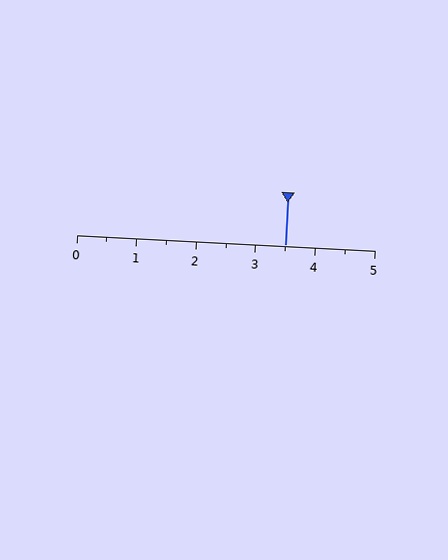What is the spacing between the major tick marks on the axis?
The major ticks are spaced 1 apart.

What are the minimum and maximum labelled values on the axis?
The axis runs from 0 to 5.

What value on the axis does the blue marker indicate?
The marker indicates approximately 3.5.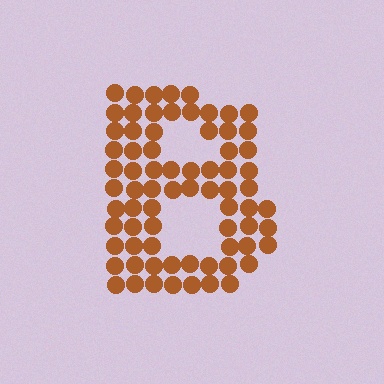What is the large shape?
The large shape is the letter B.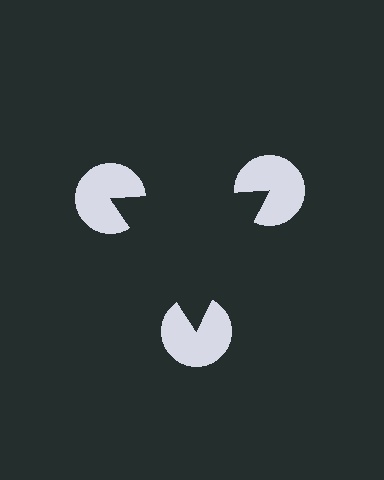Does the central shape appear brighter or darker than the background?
It typically appears slightly darker than the background, even though no actual brightness change is drawn.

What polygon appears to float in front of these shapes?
An illusory triangle — its edges are inferred from the aligned wedge cuts in the pac-man discs, not physically drawn.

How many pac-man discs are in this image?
There are 3 — one at each vertex of the illusory triangle.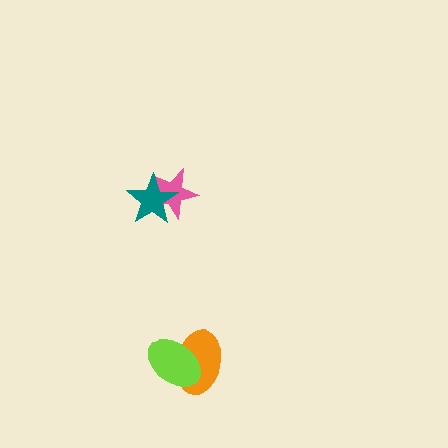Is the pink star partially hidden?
Yes, it is partially covered by another shape.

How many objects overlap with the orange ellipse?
1 object overlaps with the orange ellipse.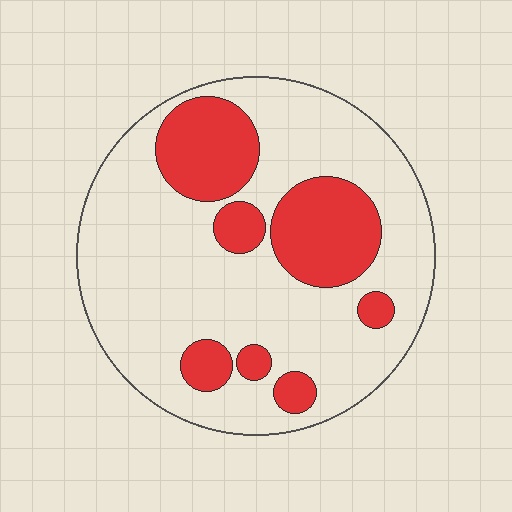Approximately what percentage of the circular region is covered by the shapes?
Approximately 25%.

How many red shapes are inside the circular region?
7.